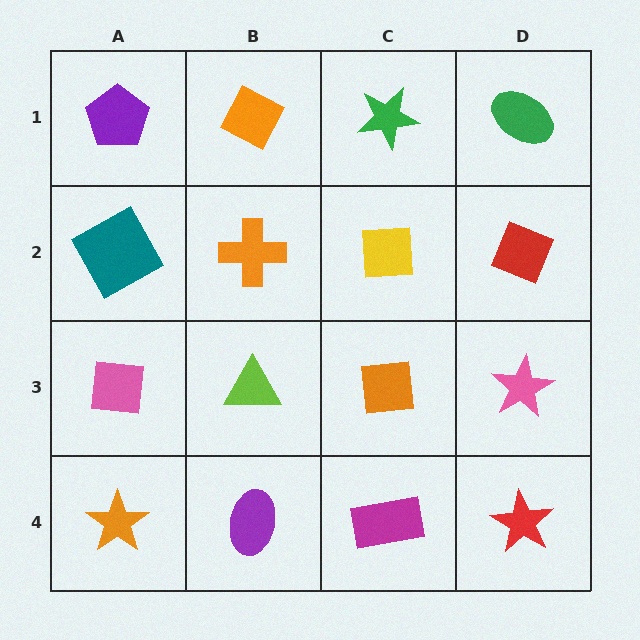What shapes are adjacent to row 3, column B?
An orange cross (row 2, column B), a purple ellipse (row 4, column B), a pink square (row 3, column A), an orange square (row 3, column C).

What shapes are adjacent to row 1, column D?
A red diamond (row 2, column D), a green star (row 1, column C).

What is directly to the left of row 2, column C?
An orange cross.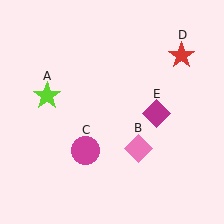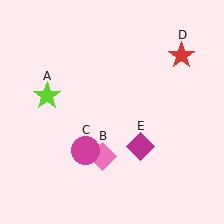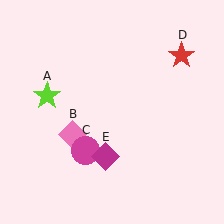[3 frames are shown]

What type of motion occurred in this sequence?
The pink diamond (object B), magenta diamond (object E) rotated clockwise around the center of the scene.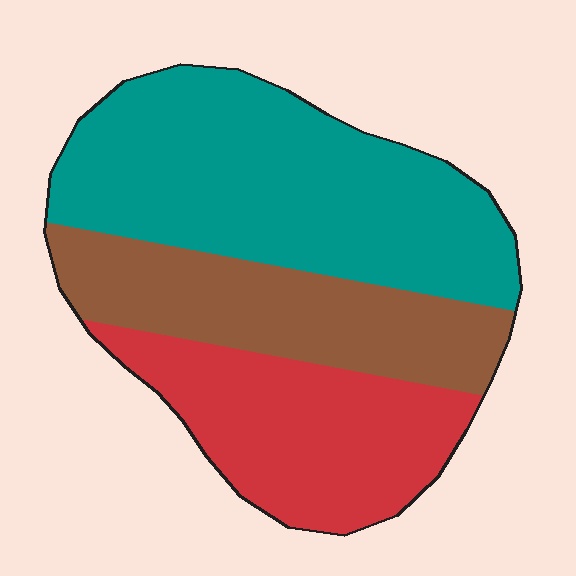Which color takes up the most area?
Teal, at roughly 45%.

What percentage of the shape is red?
Red covers 28% of the shape.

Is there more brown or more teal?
Teal.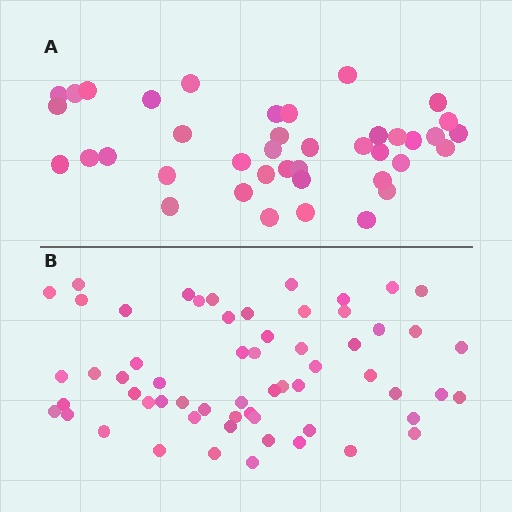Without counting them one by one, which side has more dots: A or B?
Region B (the bottom region) has more dots.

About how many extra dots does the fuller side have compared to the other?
Region B has approximately 20 more dots than region A.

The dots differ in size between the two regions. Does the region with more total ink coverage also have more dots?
No. Region A has more total ink coverage because its dots are larger, but region B actually contains more individual dots. Total area can be misleading — the number of items is what matters here.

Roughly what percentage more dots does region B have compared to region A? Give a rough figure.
About 50% more.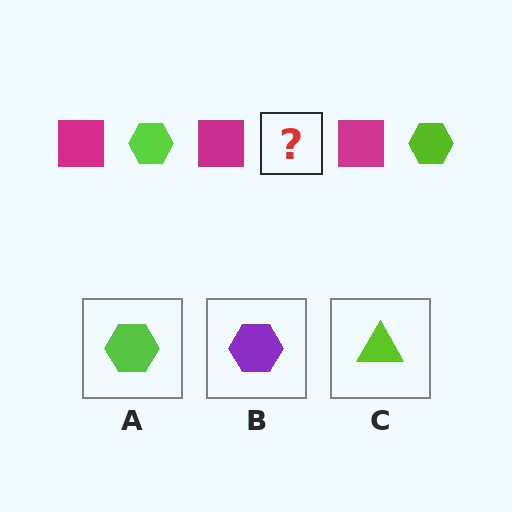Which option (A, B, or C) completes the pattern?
A.